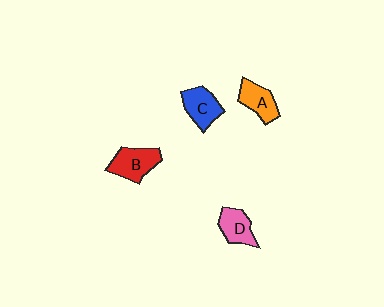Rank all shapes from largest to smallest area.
From largest to smallest: B (red), C (blue), A (orange), D (pink).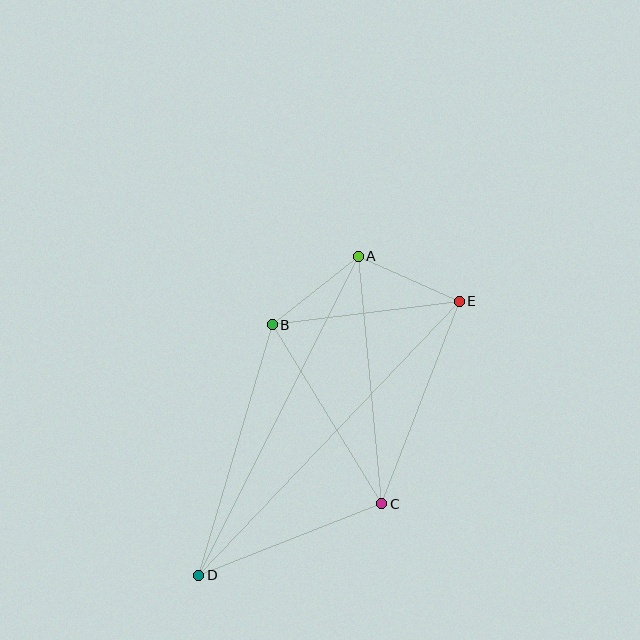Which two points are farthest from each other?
Points D and E are farthest from each other.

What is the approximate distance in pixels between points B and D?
The distance between B and D is approximately 261 pixels.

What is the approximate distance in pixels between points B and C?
The distance between B and C is approximately 210 pixels.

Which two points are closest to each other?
Points A and B are closest to each other.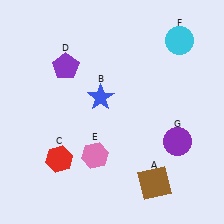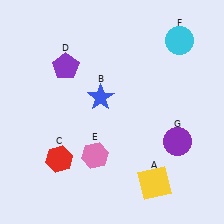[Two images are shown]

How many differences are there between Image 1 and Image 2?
There is 1 difference between the two images.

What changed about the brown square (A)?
In Image 1, A is brown. In Image 2, it changed to yellow.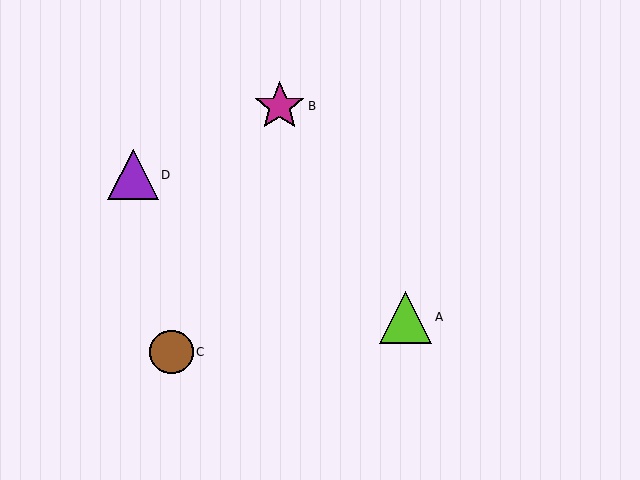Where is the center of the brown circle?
The center of the brown circle is at (171, 352).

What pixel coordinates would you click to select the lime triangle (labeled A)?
Click at (406, 317) to select the lime triangle A.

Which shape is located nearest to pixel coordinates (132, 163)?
The purple triangle (labeled D) at (133, 175) is nearest to that location.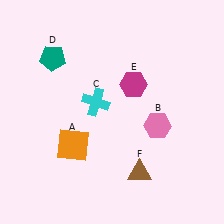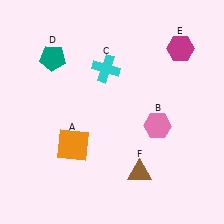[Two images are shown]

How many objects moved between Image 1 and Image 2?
2 objects moved between the two images.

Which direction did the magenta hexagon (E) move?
The magenta hexagon (E) moved right.